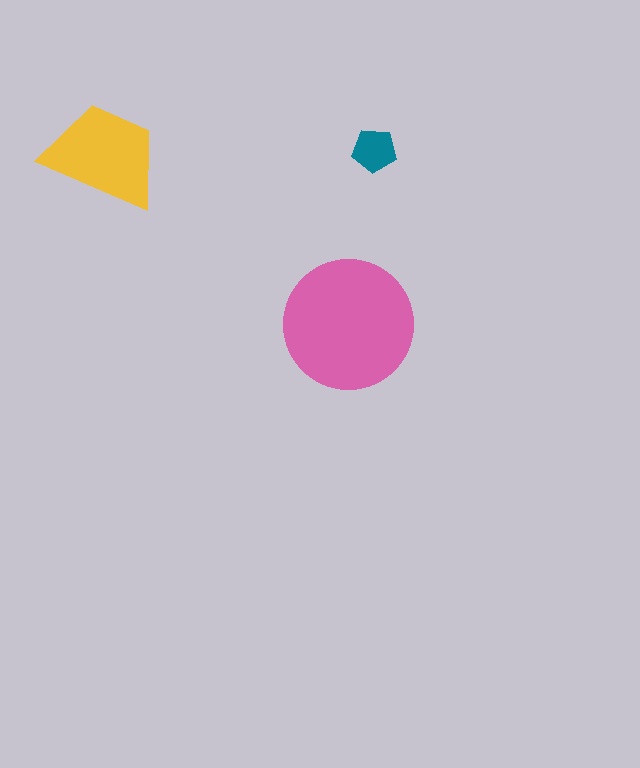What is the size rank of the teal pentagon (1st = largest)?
3rd.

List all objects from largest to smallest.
The pink circle, the yellow trapezoid, the teal pentagon.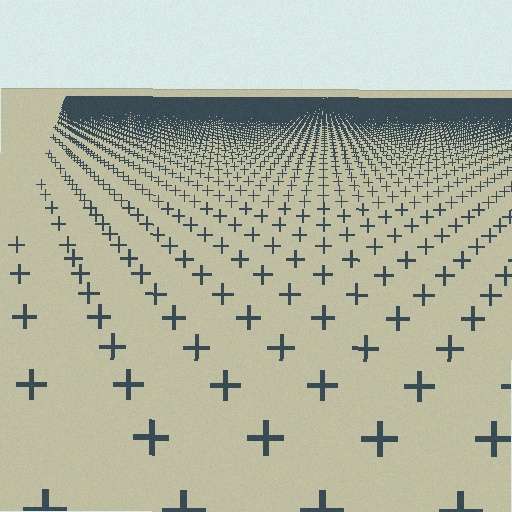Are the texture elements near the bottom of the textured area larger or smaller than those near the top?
Larger. Near the bottom, elements are closer to the viewer and appear at a bigger on-screen size.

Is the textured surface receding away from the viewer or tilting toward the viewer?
The surface is receding away from the viewer. Texture elements get smaller and denser toward the top.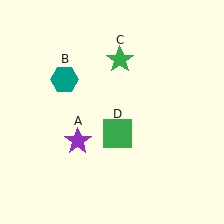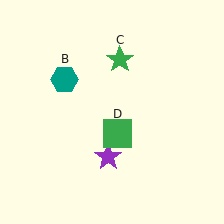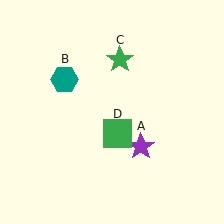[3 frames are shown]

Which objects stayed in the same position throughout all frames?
Teal hexagon (object B) and green star (object C) and green square (object D) remained stationary.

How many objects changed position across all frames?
1 object changed position: purple star (object A).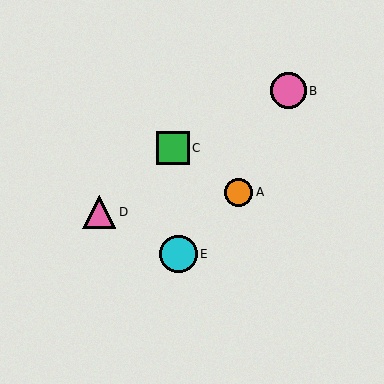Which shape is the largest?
The cyan circle (labeled E) is the largest.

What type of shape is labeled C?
Shape C is a green square.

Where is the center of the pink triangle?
The center of the pink triangle is at (99, 212).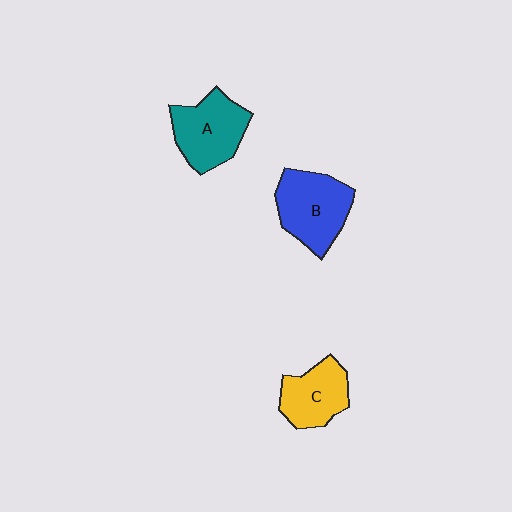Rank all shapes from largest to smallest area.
From largest to smallest: B (blue), A (teal), C (yellow).